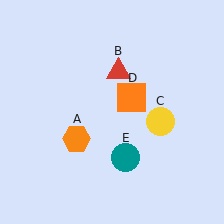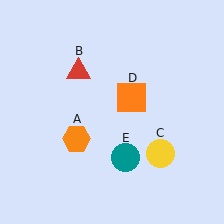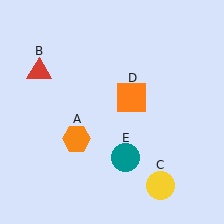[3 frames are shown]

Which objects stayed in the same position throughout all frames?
Orange hexagon (object A) and orange square (object D) and teal circle (object E) remained stationary.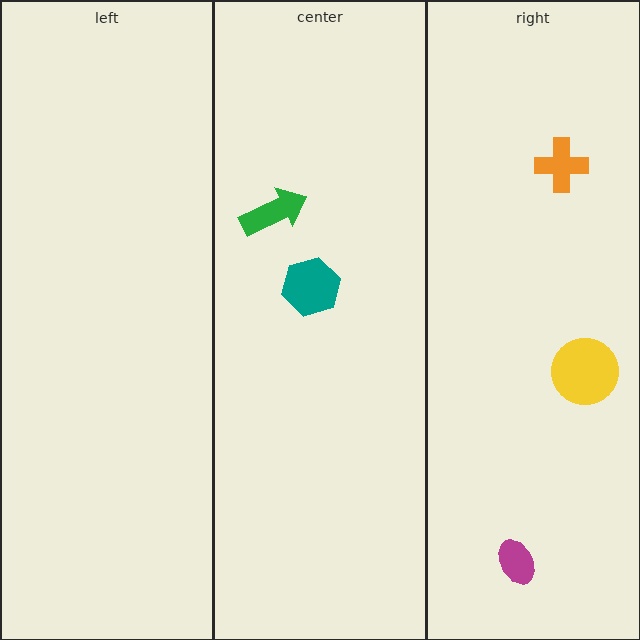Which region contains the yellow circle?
The right region.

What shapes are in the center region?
The green arrow, the teal hexagon.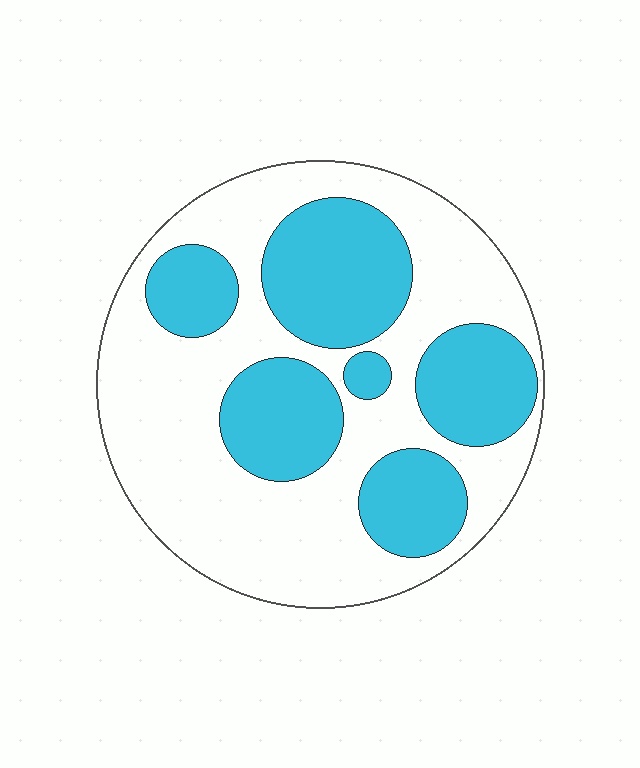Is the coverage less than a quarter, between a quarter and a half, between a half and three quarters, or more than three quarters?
Between a quarter and a half.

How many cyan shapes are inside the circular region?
6.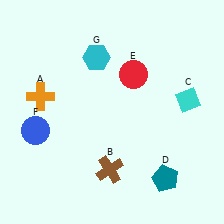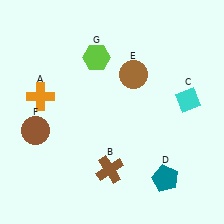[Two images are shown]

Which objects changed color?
E changed from red to brown. F changed from blue to brown. G changed from cyan to lime.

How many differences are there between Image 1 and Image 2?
There are 3 differences between the two images.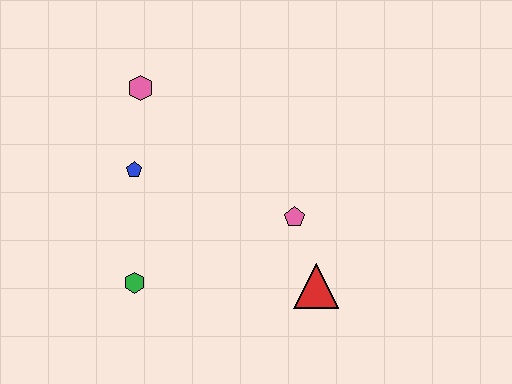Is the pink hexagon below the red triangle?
No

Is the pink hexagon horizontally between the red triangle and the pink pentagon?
No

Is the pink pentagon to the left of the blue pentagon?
No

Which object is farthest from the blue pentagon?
The red triangle is farthest from the blue pentagon.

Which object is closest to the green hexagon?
The blue pentagon is closest to the green hexagon.